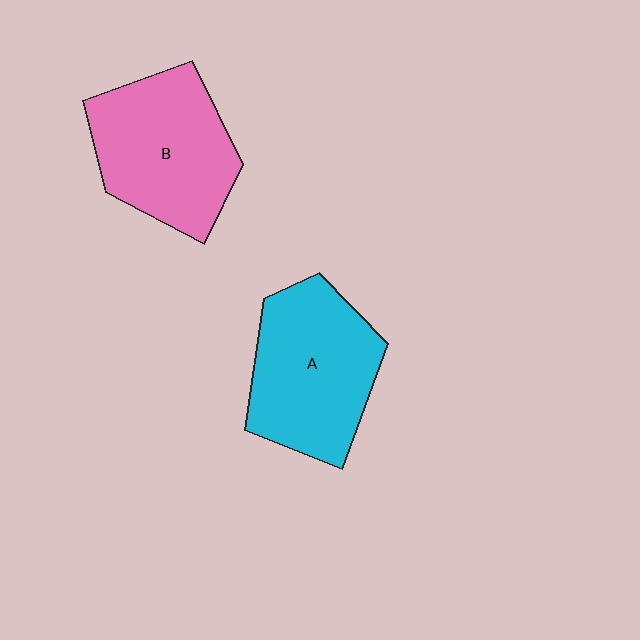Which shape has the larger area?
Shape A (cyan).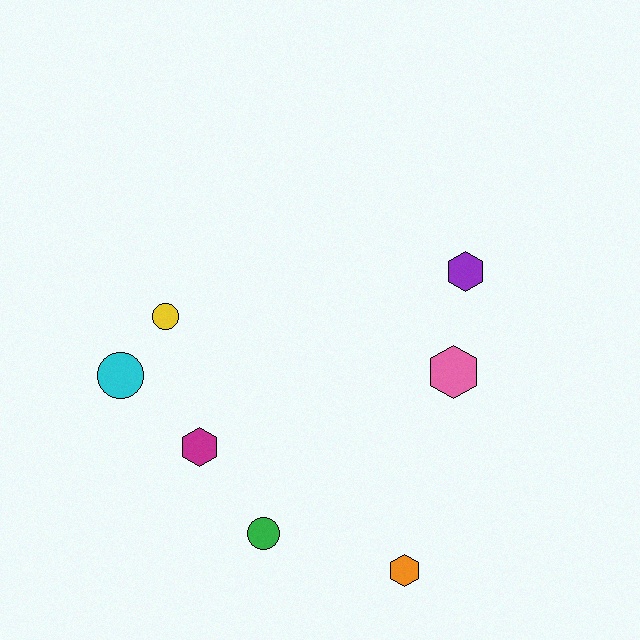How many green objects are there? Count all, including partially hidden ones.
There is 1 green object.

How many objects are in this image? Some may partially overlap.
There are 7 objects.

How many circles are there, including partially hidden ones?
There are 3 circles.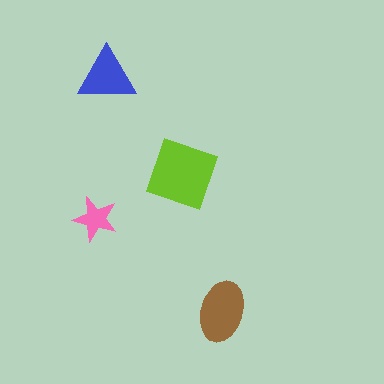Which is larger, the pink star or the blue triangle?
The blue triangle.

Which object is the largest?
The lime square.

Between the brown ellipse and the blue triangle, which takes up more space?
The brown ellipse.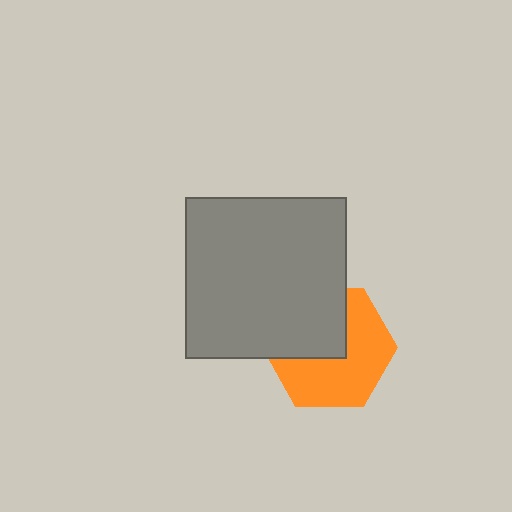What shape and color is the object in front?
The object in front is a gray square.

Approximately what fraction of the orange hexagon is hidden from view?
Roughly 42% of the orange hexagon is hidden behind the gray square.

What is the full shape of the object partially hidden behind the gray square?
The partially hidden object is an orange hexagon.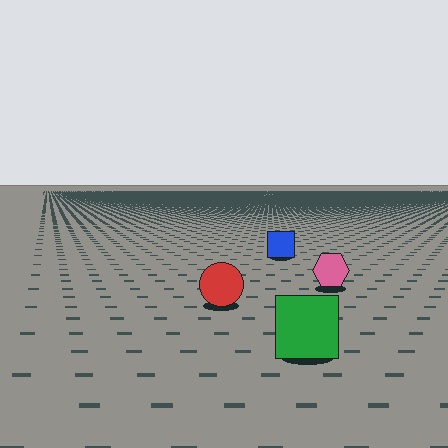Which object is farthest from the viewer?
The blue square is farthest from the viewer. It appears smaller and the ground texture around it is denser.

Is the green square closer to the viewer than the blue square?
Yes. The green square is closer — you can tell from the texture gradient: the ground texture is coarser near it.